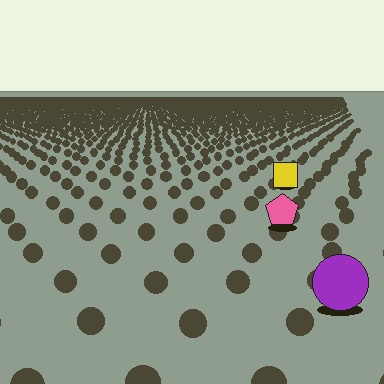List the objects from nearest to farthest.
From nearest to farthest: the purple circle, the pink pentagon, the yellow square.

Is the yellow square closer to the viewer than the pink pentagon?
No. The pink pentagon is closer — you can tell from the texture gradient: the ground texture is coarser near it.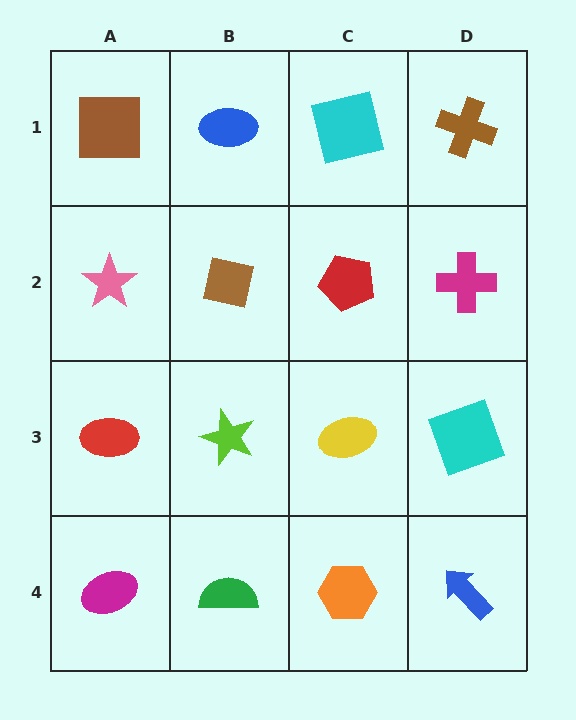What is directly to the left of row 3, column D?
A yellow ellipse.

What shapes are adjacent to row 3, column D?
A magenta cross (row 2, column D), a blue arrow (row 4, column D), a yellow ellipse (row 3, column C).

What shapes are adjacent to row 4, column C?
A yellow ellipse (row 3, column C), a green semicircle (row 4, column B), a blue arrow (row 4, column D).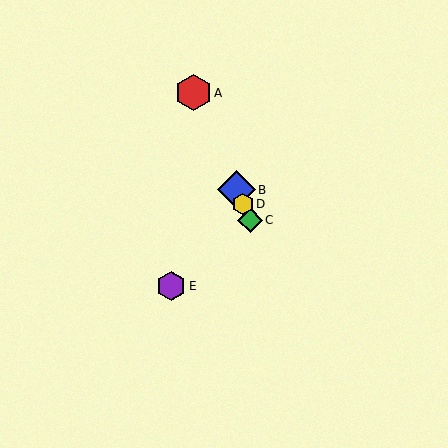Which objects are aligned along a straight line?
Objects A, B, C, D are aligned along a straight line.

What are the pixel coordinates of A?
Object A is at (193, 93).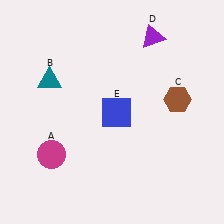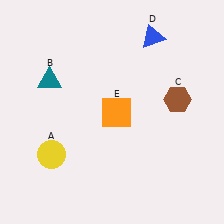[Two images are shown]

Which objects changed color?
A changed from magenta to yellow. D changed from purple to blue. E changed from blue to orange.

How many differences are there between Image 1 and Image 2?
There are 3 differences between the two images.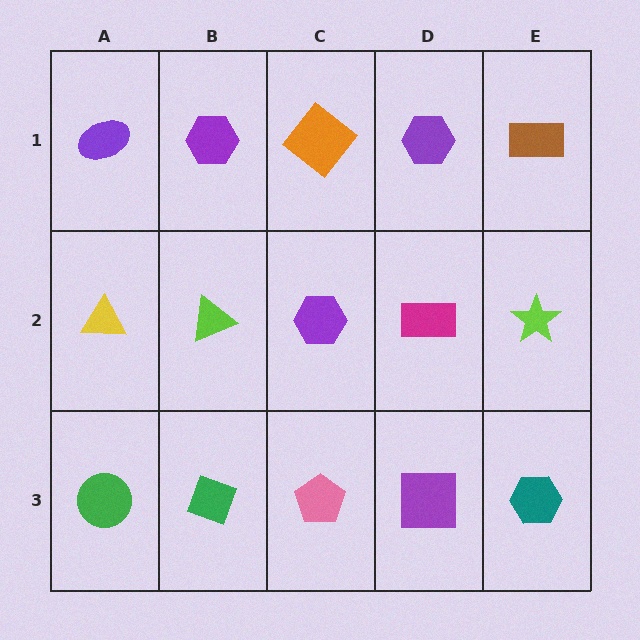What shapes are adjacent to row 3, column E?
A lime star (row 2, column E), a purple square (row 3, column D).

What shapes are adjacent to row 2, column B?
A purple hexagon (row 1, column B), a green diamond (row 3, column B), a yellow triangle (row 2, column A), a purple hexagon (row 2, column C).